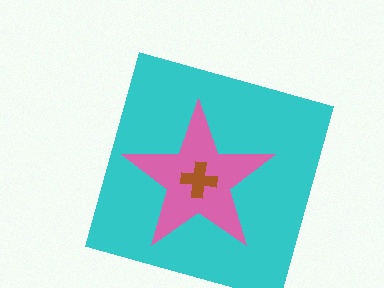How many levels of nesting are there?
3.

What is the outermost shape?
The cyan square.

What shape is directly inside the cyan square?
The pink star.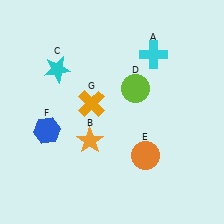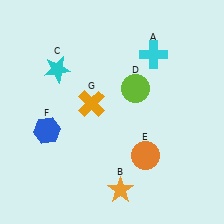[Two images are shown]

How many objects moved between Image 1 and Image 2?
1 object moved between the two images.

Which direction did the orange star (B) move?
The orange star (B) moved down.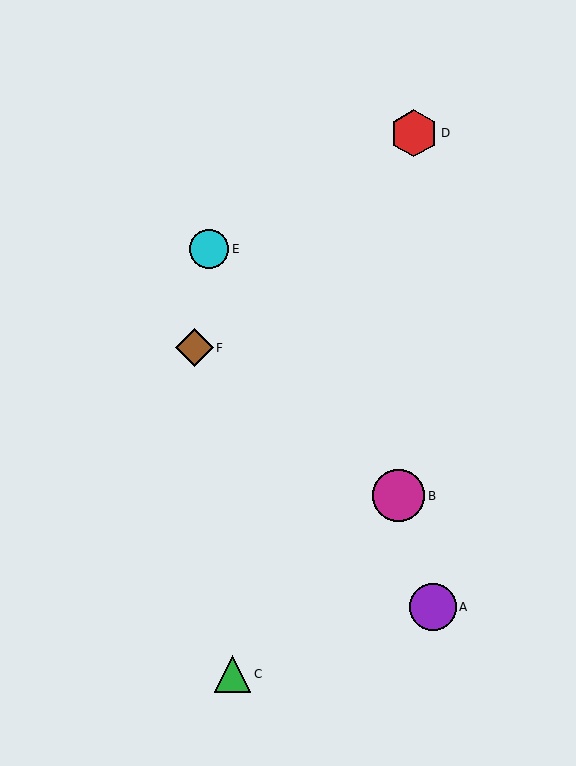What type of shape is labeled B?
Shape B is a magenta circle.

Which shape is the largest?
The magenta circle (labeled B) is the largest.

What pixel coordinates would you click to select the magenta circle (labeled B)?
Click at (399, 496) to select the magenta circle B.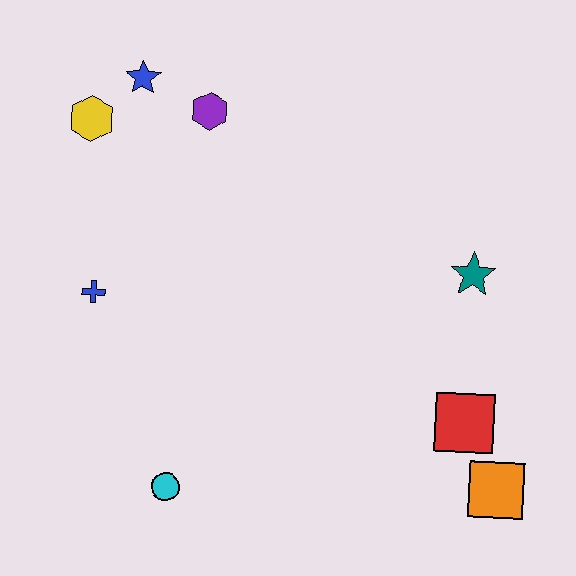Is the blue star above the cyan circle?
Yes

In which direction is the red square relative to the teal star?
The red square is below the teal star.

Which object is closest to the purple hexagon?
The blue star is closest to the purple hexagon.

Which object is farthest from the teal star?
The yellow hexagon is farthest from the teal star.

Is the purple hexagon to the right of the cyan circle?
Yes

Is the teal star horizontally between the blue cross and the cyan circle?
No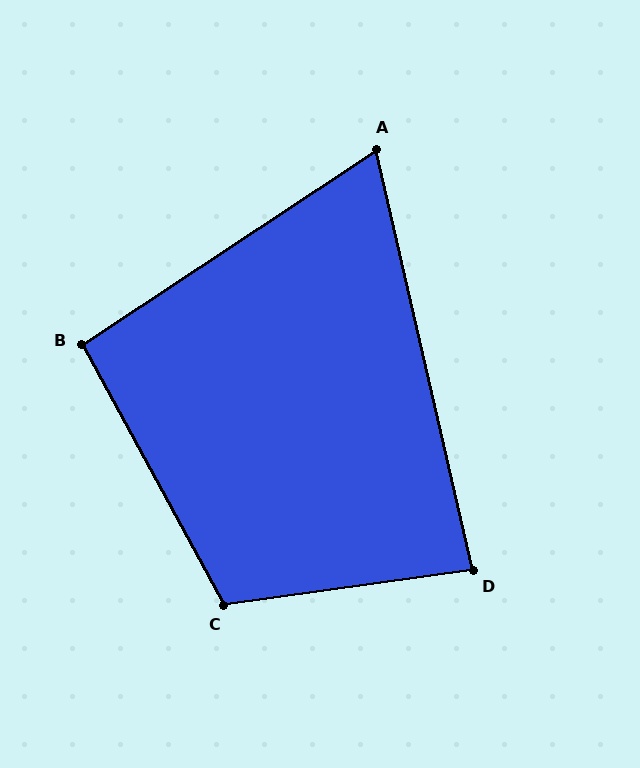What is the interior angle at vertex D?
Approximately 85 degrees (acute).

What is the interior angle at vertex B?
Approximately 95 degrees (obtuse).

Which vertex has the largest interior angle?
C, at approximately 111 degrees.